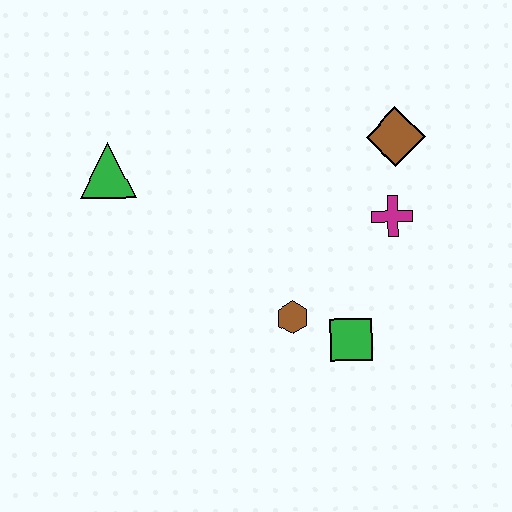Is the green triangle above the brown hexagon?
Yes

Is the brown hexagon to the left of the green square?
Yes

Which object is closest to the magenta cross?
The brown diamond is closest to the magenta cross.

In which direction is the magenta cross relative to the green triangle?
The magenta cross is to the right of the green triangle.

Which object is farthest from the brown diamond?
The green triangle is farthest from the brown diamond.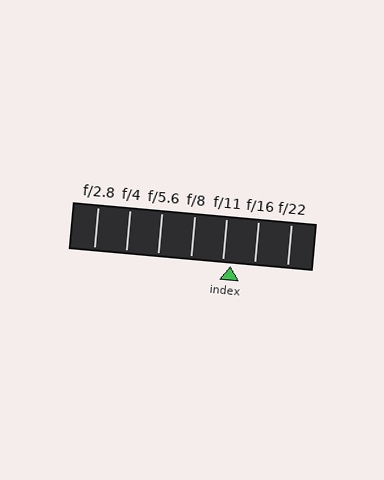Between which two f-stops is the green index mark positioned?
The index mark is between f/11 and f/16.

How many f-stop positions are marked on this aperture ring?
There are 7 f-stop positions marked.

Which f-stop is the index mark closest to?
The index mark is closest to f/11.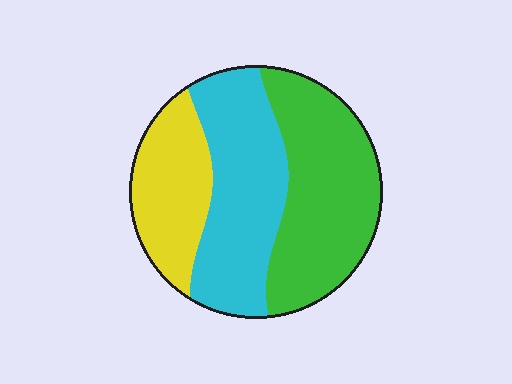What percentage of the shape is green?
Green covers around 40% of the shape.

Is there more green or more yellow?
Green.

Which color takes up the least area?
Yellow, at roughly 25%.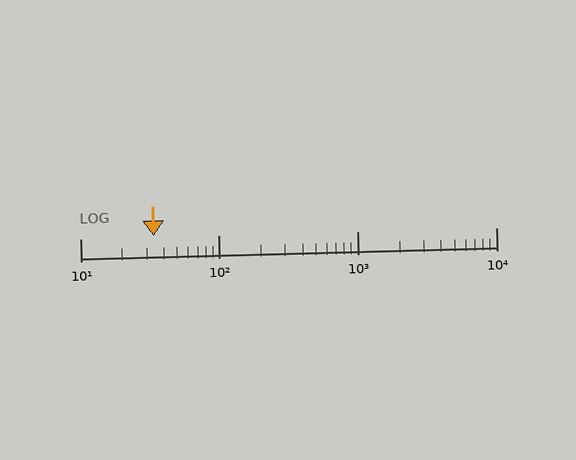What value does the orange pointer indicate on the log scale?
The pointer indicates approximately 34.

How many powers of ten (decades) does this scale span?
The scale spans 3 decades, from 10 to 10000.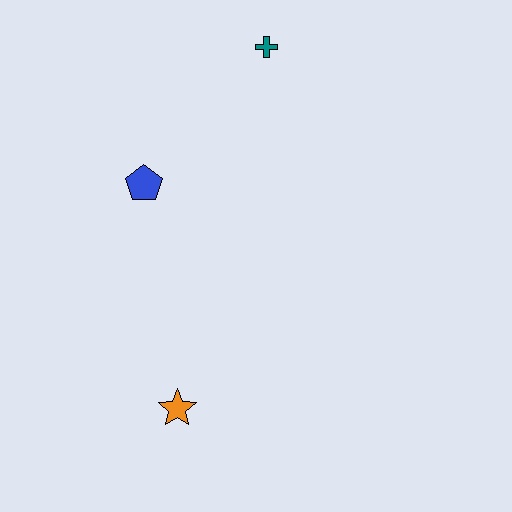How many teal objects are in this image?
There is 1 teal object.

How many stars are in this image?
There is 1 star.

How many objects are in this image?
There are 3 objects.